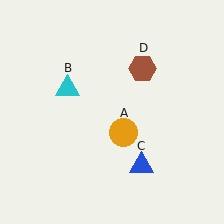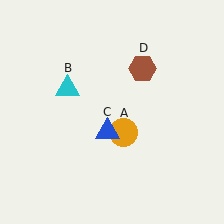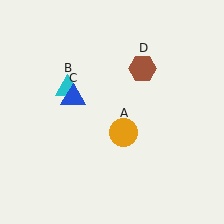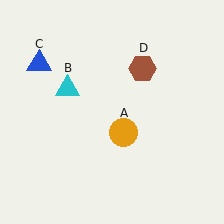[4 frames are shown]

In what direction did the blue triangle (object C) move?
The blue triangle (object C) moved up and to the left.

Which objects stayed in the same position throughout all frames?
Orange circle (object A) and cyan triangle (object B) and brown hexagon (object D) remained stationary.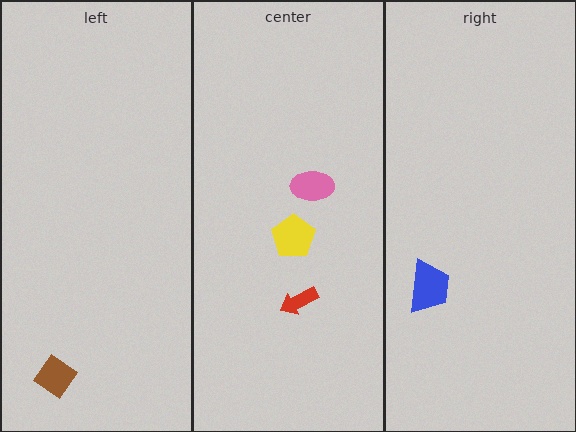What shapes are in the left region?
The brown diamond.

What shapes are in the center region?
The pink ellipse, the red arrow, the yellow pentagon.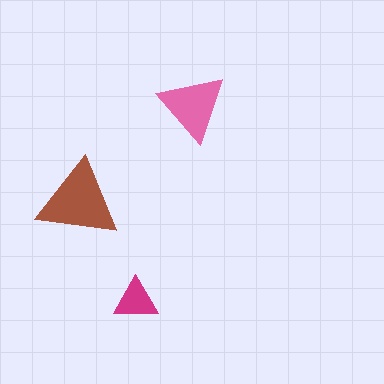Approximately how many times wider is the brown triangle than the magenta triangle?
About 2 times wider.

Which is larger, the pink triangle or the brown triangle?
The brown one.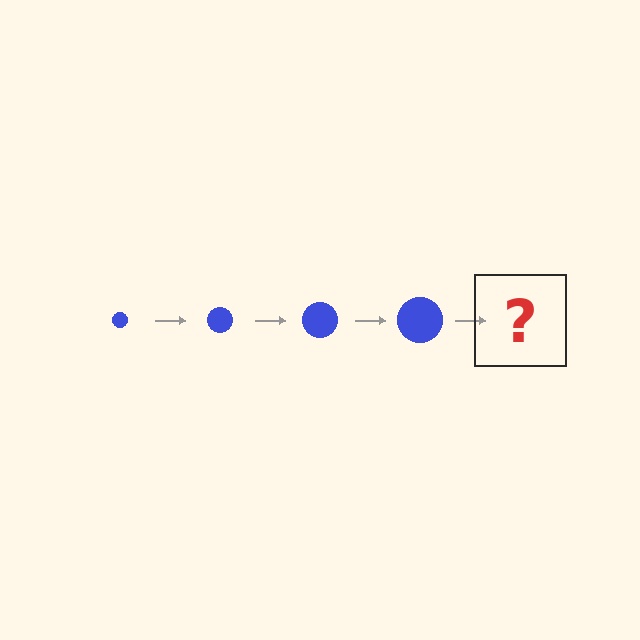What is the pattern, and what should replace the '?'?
The pattern is that the circle gets progressively larger each step. The '?' should be a blue circle, larger than the previous one.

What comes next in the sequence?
The next element should be a blue circle, larger than the previous one.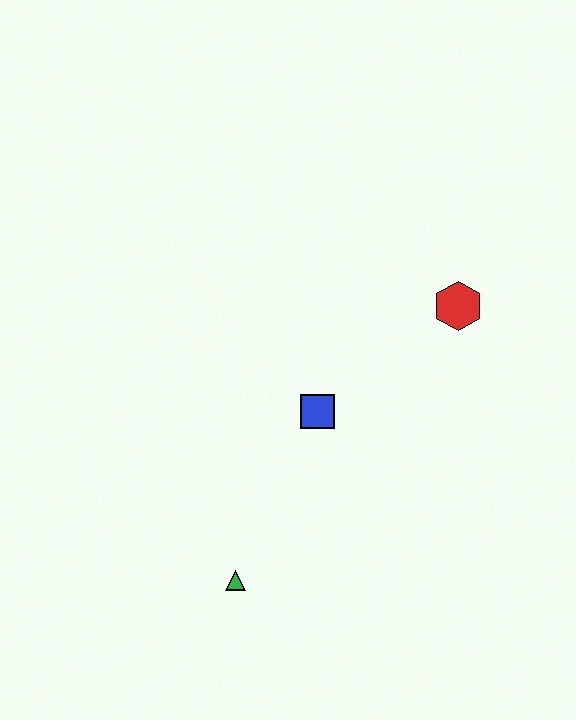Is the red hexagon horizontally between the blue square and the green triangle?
No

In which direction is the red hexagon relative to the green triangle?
The red hexagon is above the green triangle.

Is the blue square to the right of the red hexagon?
No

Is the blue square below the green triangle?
No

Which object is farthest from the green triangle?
The red hexagon is farthest from the green triangle.